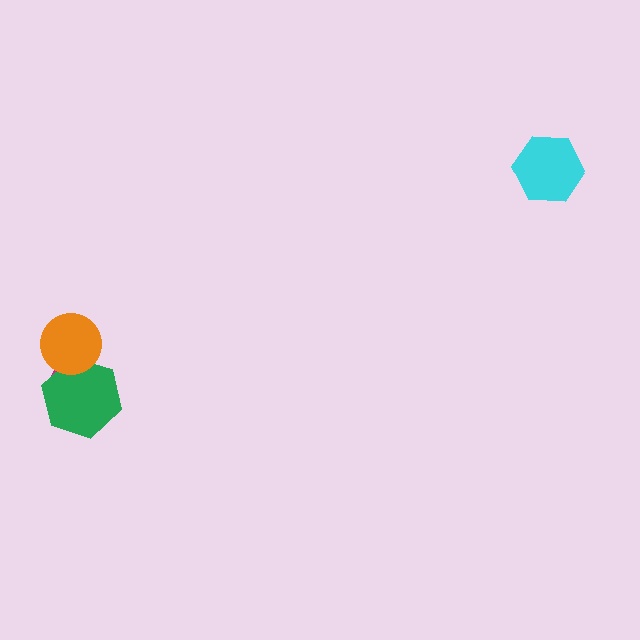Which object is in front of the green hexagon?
The orange circle is in front of the green hexagon.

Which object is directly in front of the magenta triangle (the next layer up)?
The green hexagon is directly in front of the magenta triangle.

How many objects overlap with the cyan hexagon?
0 objects overlap with the cyan hexagon.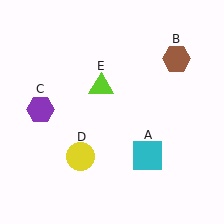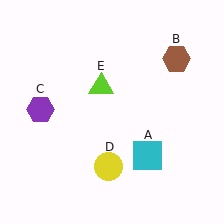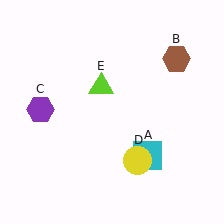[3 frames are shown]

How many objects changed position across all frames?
1 object changed position: yellow circle (object D).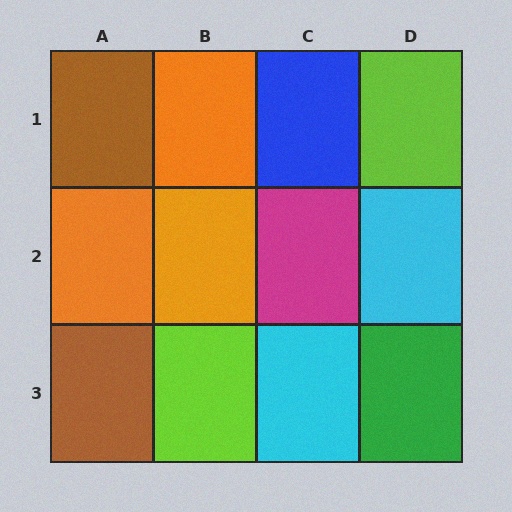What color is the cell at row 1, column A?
Brown.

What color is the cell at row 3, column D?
Green.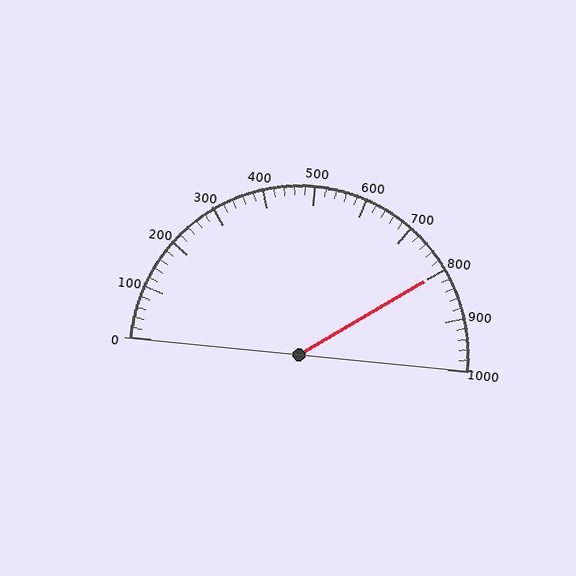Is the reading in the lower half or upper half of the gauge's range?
The reading is in the upper half of the range (0 to 1000).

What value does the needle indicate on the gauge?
The needle indicates approximately 800.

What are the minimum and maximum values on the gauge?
The gauge ranges from 0 to 1000.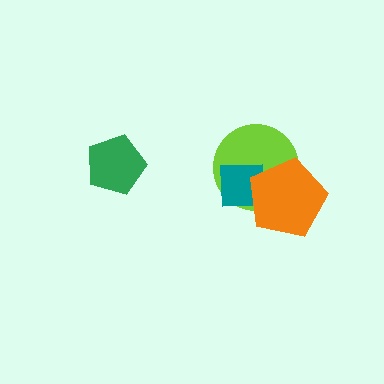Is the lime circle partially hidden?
Yes, it is partially covered by another shape.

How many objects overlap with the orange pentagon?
2 objects overlap with the orange pentagon.